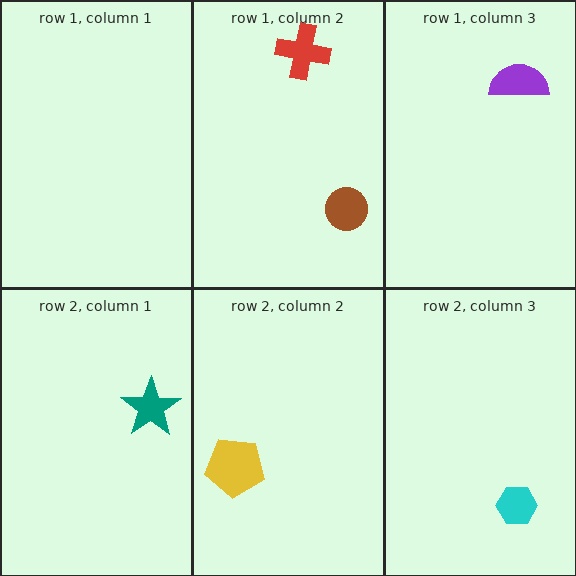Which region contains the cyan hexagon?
The row 2, column 3 region.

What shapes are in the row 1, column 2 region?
The red cross, the brown circle.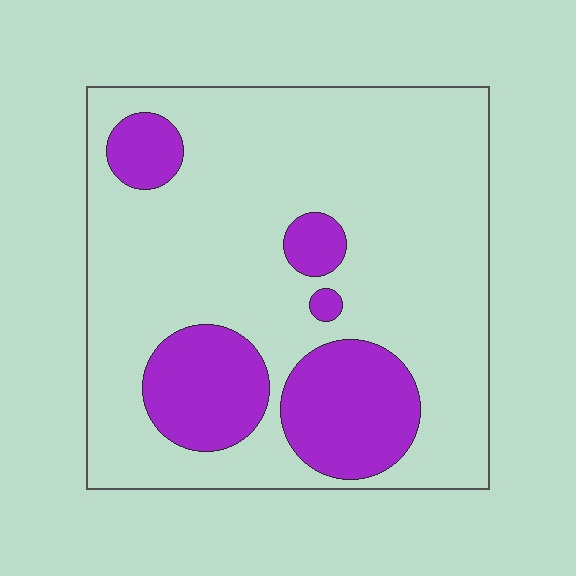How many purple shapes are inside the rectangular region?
5.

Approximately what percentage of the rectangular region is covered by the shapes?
Approximately 25%.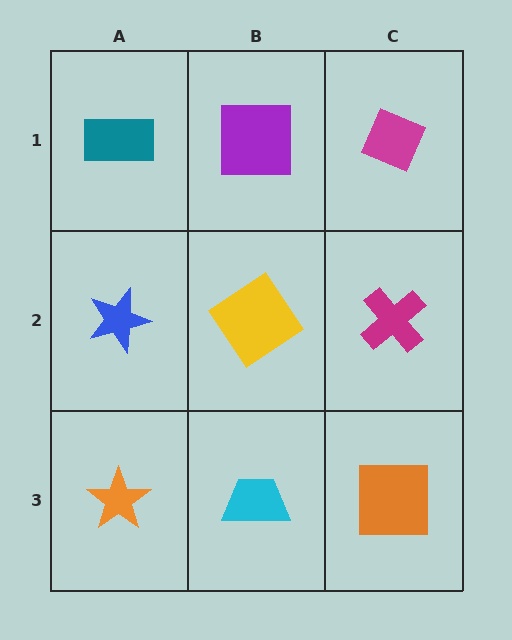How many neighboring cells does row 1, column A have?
2.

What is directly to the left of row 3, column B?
An orange star.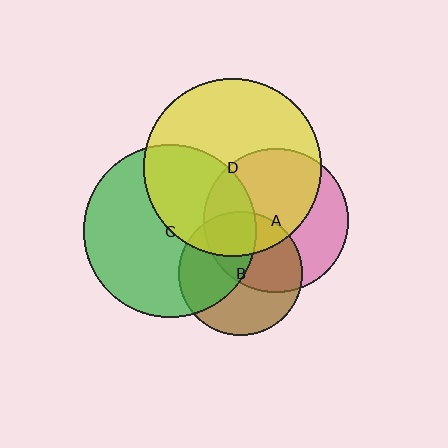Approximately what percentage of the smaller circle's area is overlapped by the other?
Approximately 60%.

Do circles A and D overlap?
Yes.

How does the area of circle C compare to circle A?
Approximately 1.4 times.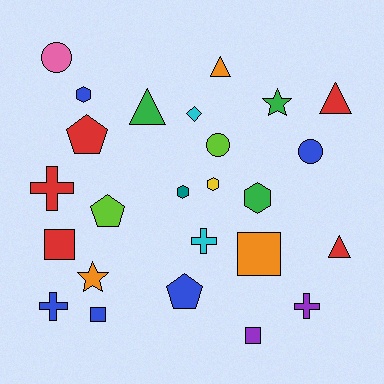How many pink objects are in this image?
There is 1 pink object.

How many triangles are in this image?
There are 4 triangles.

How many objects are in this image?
There are 25 objects.